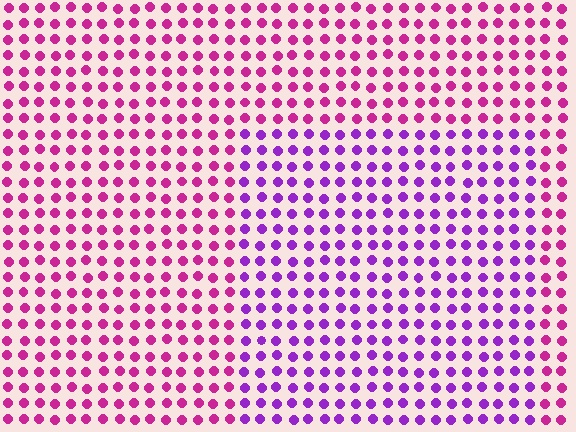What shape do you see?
I see a rectangle.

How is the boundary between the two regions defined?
The boundary is defined purely by a slight shift in hue (about 37 degrees). Spacing, size, and orientation are identical on both sides.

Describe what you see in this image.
The image is filled with small magenta elements in a uniform arrangement. A rectangle-shaped region is visible where the elements are tinted to a slightly different hue, forming a subtle color boundary.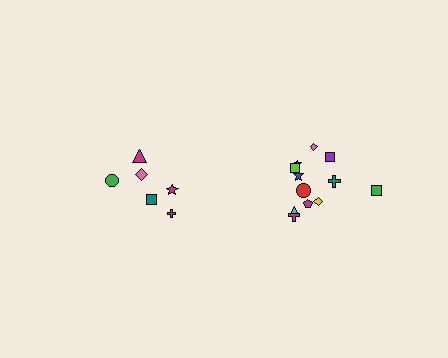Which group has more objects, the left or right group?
The right group.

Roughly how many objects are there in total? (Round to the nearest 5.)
Roughly 20 objects in total.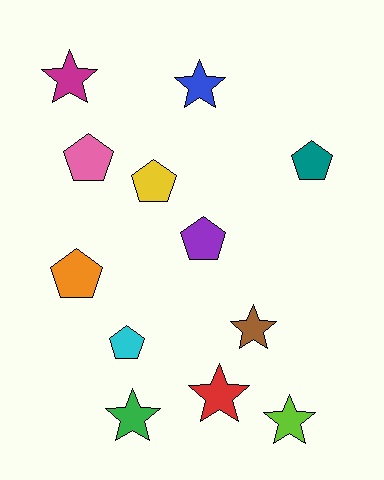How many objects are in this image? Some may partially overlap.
There are 12 objects.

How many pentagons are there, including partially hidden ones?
There are 6 pentagons.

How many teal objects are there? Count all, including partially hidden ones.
There is 1 teal object.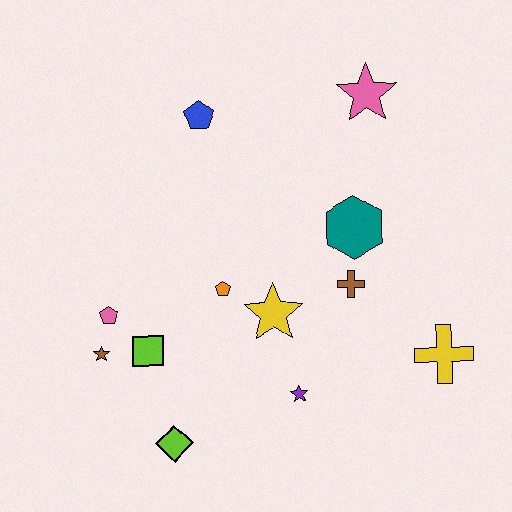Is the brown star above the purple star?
Yes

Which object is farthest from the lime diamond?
The pink star is farthest from the lime diamond.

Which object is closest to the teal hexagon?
The brown cross is closest to the teal hexagon.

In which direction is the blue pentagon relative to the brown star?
The blue pentagon is above the brown star.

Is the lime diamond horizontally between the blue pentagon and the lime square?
Yes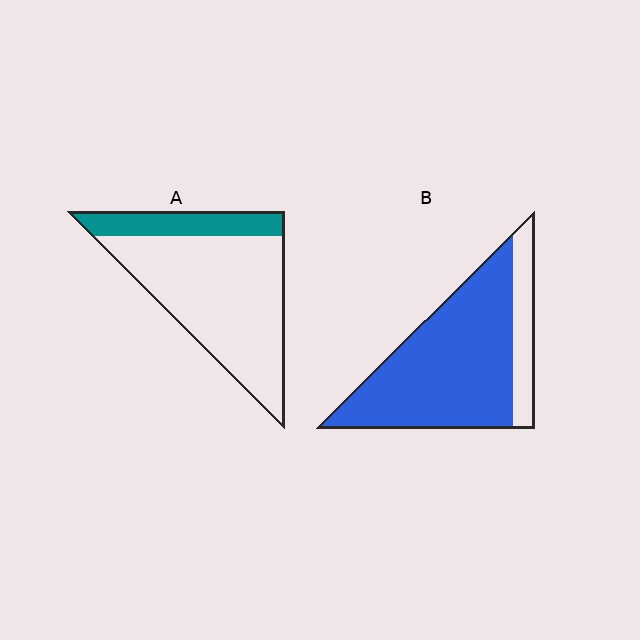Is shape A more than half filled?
No.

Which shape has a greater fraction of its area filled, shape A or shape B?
Shape B.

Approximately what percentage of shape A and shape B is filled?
A is approximately 20% and B is approximately 80%.